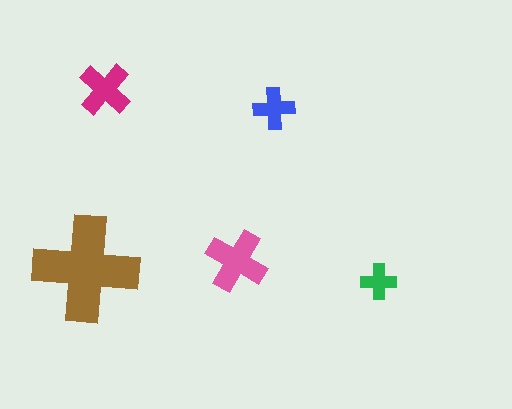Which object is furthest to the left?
The brown cross is leftmost.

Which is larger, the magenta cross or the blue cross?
The magenta one.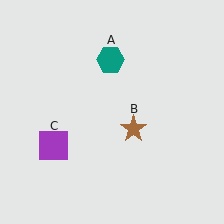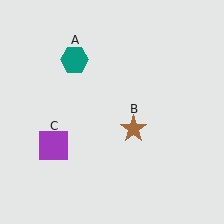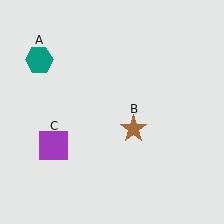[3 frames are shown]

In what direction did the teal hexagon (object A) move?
The teal hexagon (object A) moved left.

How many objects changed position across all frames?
1 object changed position: teal hexagon (object A).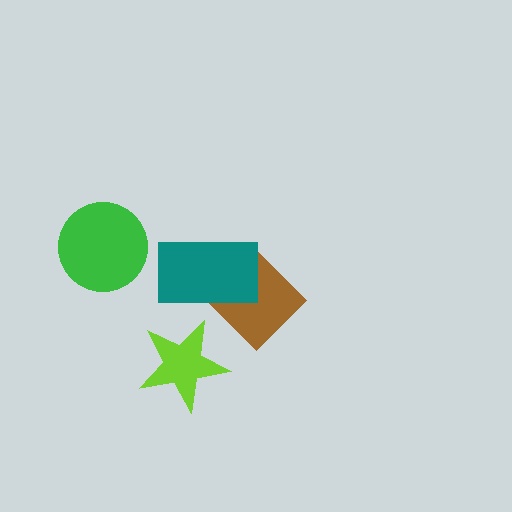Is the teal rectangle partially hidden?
No, no other shape covers it.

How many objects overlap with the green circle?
0 objects overlap with the green circle.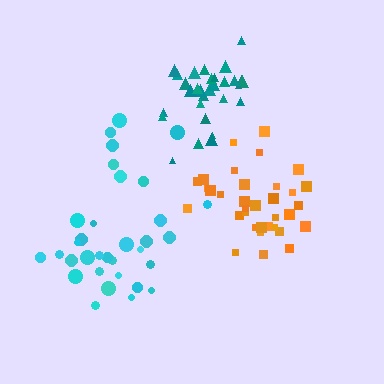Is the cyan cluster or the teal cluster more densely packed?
Teal.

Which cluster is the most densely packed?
Teal.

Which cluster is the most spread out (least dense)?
Cyan.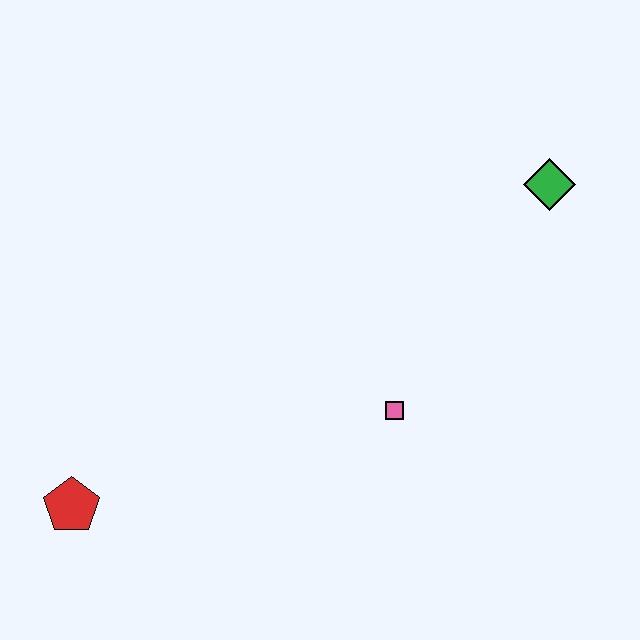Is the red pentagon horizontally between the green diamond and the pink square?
No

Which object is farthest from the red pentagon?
The green diamond is farthest from the red pentagon.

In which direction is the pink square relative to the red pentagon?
The pink square is to the right of the red pentagon.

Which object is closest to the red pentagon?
The pink square is closest to the red pentagon.